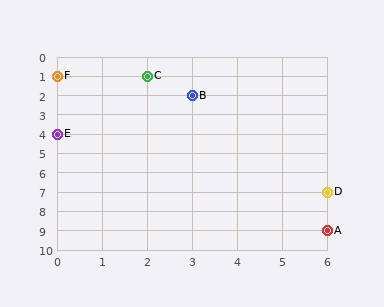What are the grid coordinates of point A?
Point A is at grid coordinates (6, 9).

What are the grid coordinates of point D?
Point D is at grid coordinates (6, 7).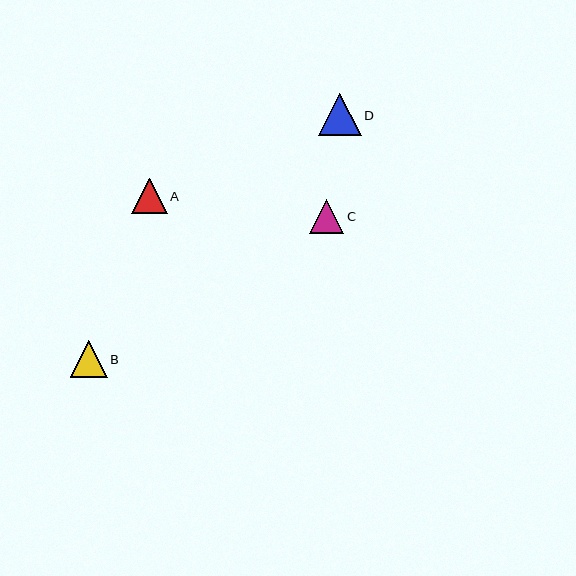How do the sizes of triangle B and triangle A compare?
Triangle B and triangle A are approximately the same size.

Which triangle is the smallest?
Triangle C is the smallest with a size of approximately 35 pixels.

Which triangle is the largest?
Triangle D is the largest with a size of approximately 42 pixels.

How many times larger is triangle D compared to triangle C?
Triangle D is approximately 1.2 times the size of triangle C.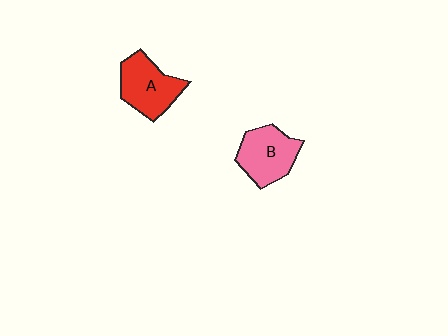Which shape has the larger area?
Shape A (red).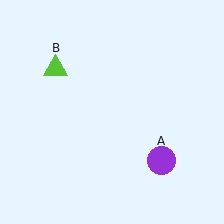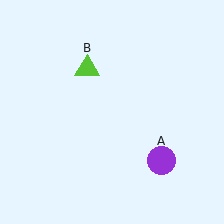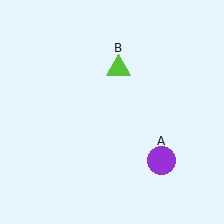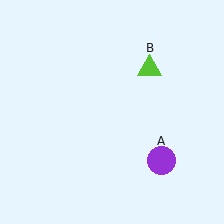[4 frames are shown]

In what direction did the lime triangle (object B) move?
The lime triangle (object B) moved right.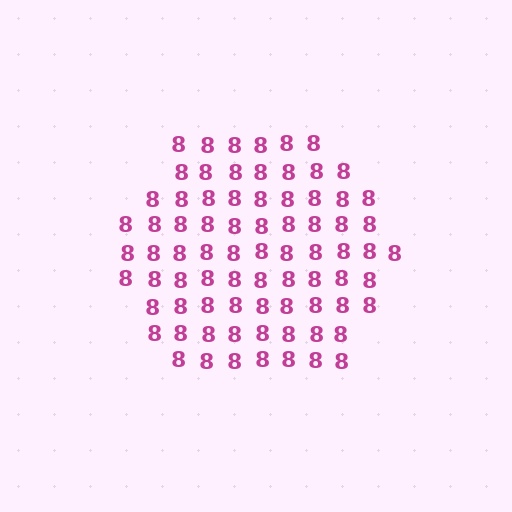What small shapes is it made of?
It is made of small digit 8's.